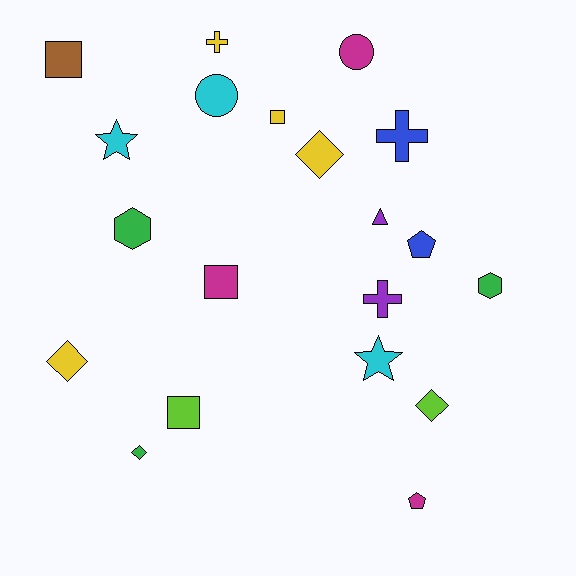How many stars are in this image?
There are 2 stars.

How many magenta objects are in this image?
There are 3 magenta objects.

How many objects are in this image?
There are 20 objects.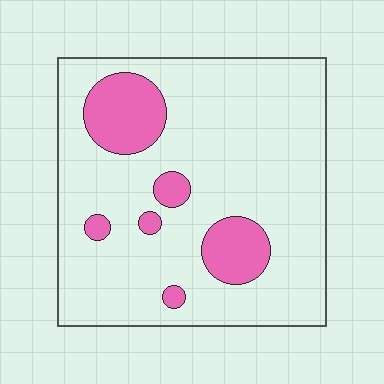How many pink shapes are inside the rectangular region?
6.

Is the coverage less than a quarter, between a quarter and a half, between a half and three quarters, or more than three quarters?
Less than a quarter.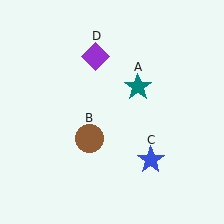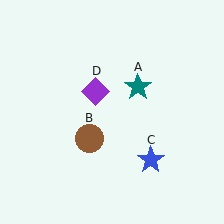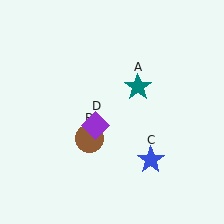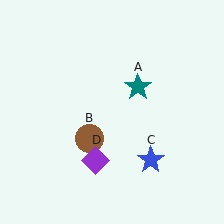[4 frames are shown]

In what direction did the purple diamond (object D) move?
The purple diamond (object D) moved down.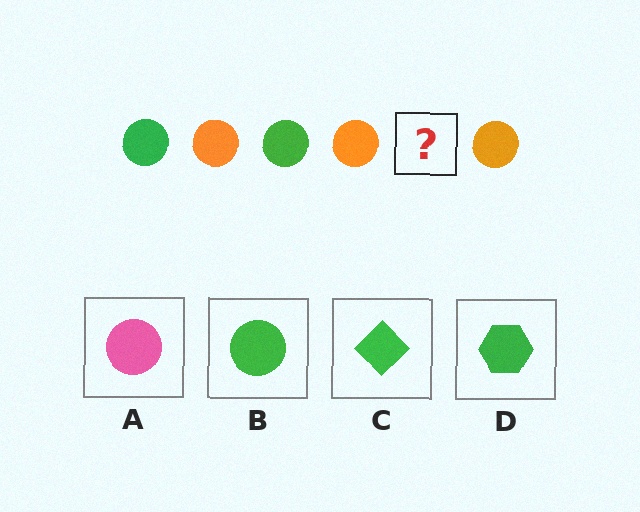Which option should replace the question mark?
Option B.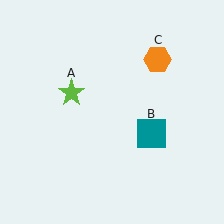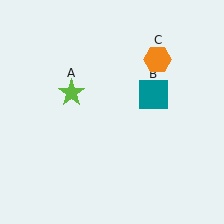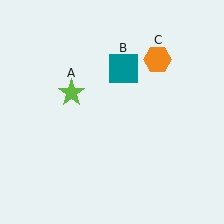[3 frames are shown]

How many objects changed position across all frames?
1 object changed position: teal square (object B).